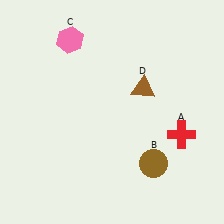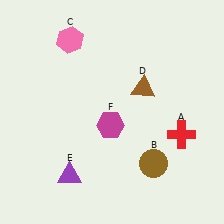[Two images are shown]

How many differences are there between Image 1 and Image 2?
There are 2 differences between the two images.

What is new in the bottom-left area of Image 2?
A purple triangle (E) was added in the bottom-left area of Image 2.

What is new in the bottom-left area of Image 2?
A magenta hexagon (F) was added in the bottom-left area of Image 2.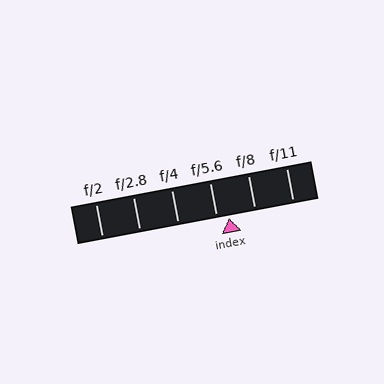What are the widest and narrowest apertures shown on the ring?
The widest aperture shown is f/2 and the narrowest is f/11.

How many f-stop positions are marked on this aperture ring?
There are 6 f-stop positions marked.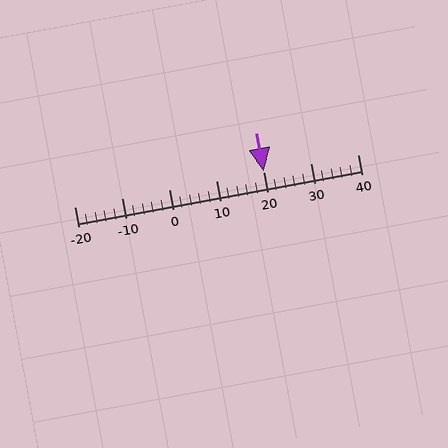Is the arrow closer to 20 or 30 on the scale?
The arrow is closer to 20.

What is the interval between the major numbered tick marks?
The major tick marks are spaced 10 units apart.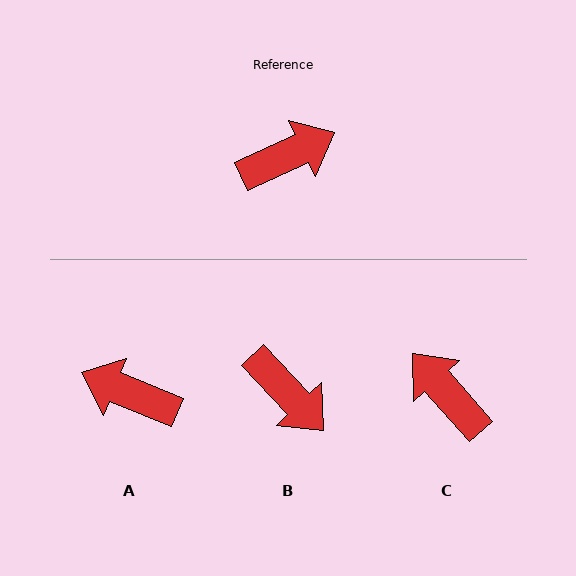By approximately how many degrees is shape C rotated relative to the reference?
Approximately 106 degrees counter-clockwise.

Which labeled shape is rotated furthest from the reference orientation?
A, about 133 degrees away.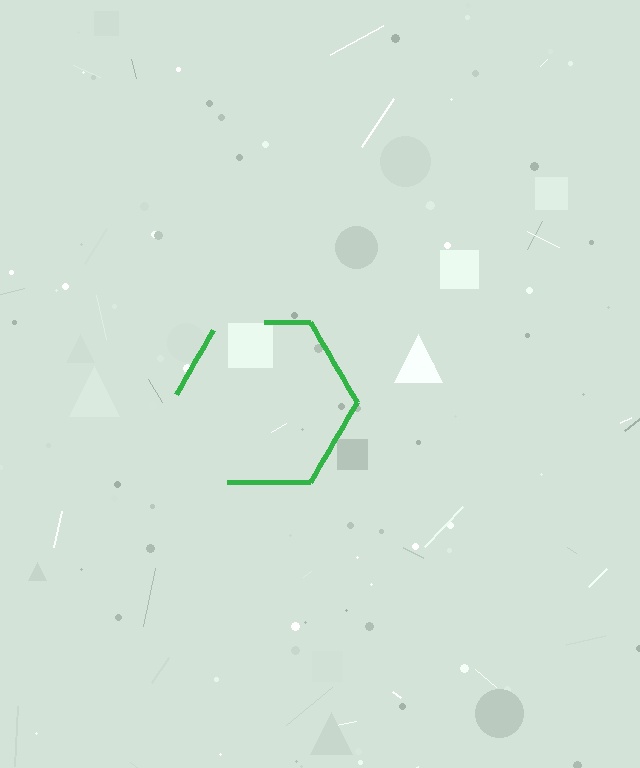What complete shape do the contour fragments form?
The contour fragments form a hexagon.